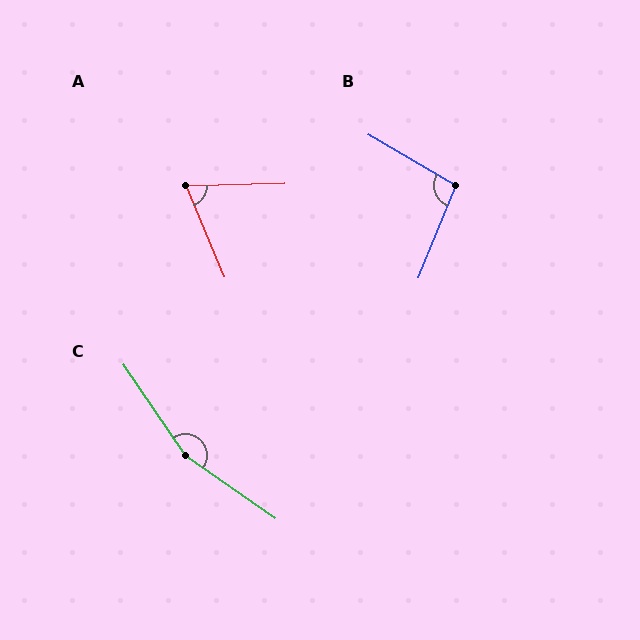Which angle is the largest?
C, at approximately 159 degrees.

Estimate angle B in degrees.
Approximately 98 degrees.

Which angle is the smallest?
A, at approximately 68 degrees.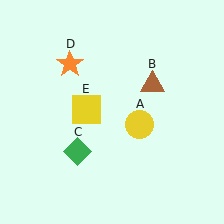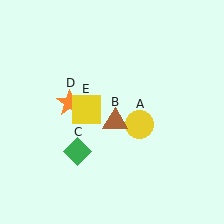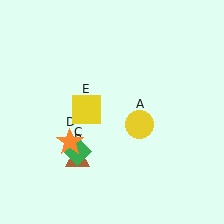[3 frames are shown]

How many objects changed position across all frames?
2 objects changed position: brown triangle (object B), orange star (object D).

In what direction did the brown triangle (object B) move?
The brown triangle (object B) moved down and to the left.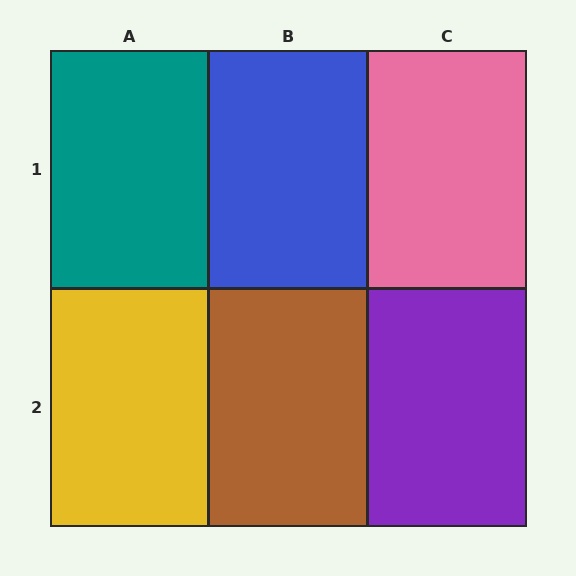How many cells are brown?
1 cell is brown.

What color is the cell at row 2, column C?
Purple.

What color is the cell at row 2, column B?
Brown.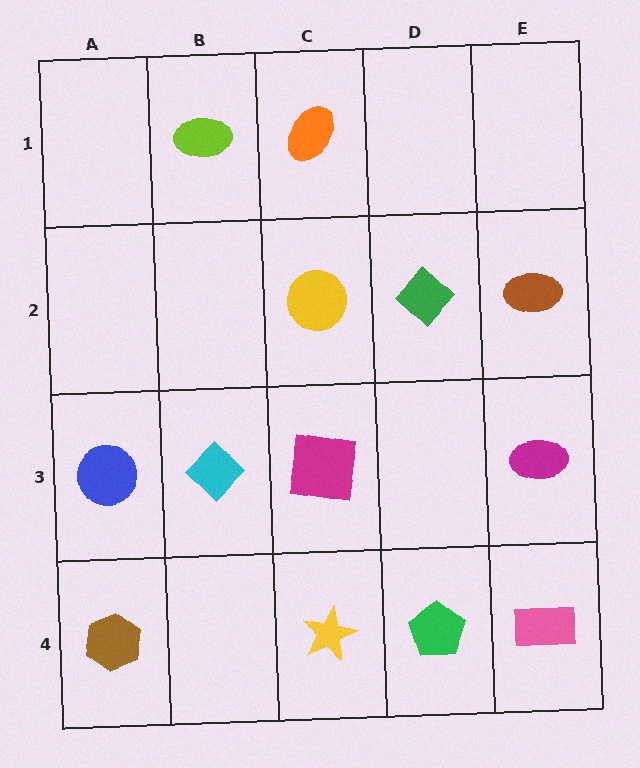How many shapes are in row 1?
2 shapes.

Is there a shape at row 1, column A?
No, that cell is empty.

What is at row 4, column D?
A green pentagon.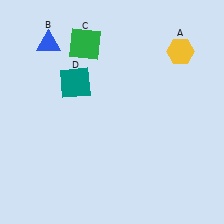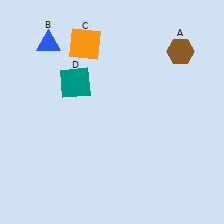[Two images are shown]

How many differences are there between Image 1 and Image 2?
There are 2 differences between the two images.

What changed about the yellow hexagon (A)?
In Image 1, A is yellow. In Image 2, it changed to brown.